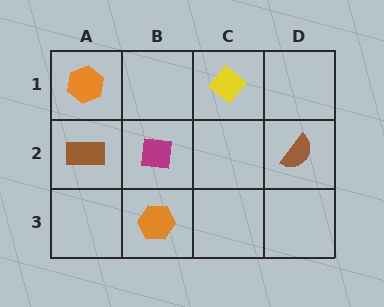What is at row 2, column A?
A brown rectangle.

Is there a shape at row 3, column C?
No, that cell is empty.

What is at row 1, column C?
A yellow diamond.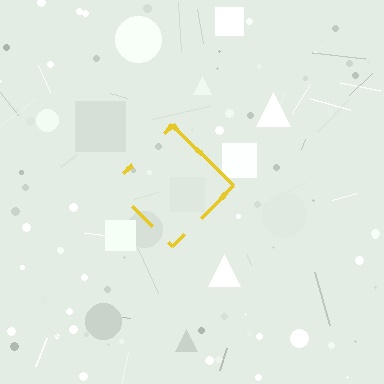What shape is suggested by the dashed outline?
The dashed outline suggests a diamond.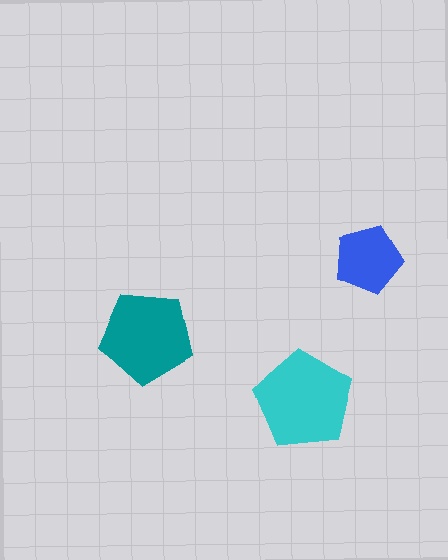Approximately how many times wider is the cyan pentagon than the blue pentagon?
About 1.5 times wider.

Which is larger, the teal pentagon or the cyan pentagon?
The cyan one.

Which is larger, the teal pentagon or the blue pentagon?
The teal one.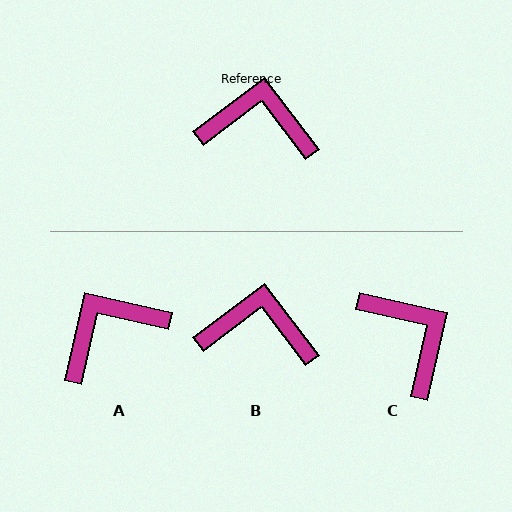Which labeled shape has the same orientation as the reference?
B.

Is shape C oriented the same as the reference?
No, it is off by about 50 degrees.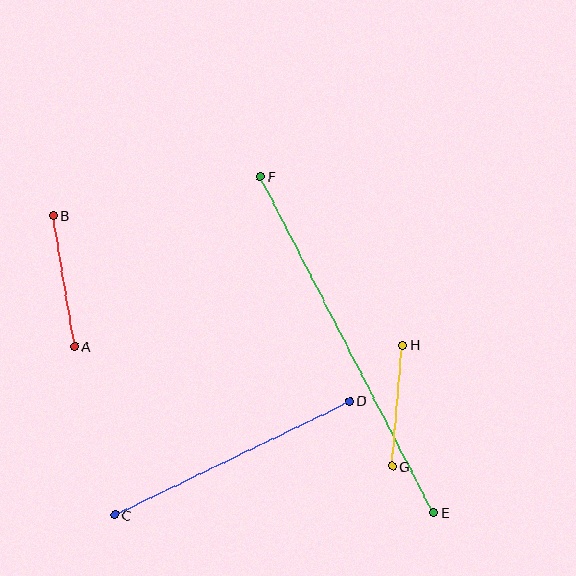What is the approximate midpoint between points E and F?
The midpoint is at approximately (347, 345) pixels.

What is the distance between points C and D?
The distance is approximately 261 pixels.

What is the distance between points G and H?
The distance is approximately 122 pixels.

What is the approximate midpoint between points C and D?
The midpoint is at approximately (232, 458) pixels.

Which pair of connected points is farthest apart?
Points E and F are farthest apart.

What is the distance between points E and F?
The distance is approximately 378 pixels.